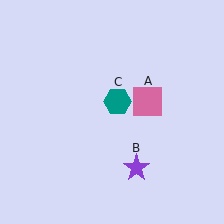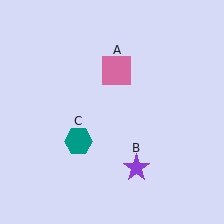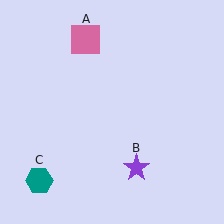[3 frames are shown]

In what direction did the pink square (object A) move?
The pink square (object A) moved up and to the left.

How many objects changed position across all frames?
2 objects changed position: pink square (object A), teal hexagon (object C).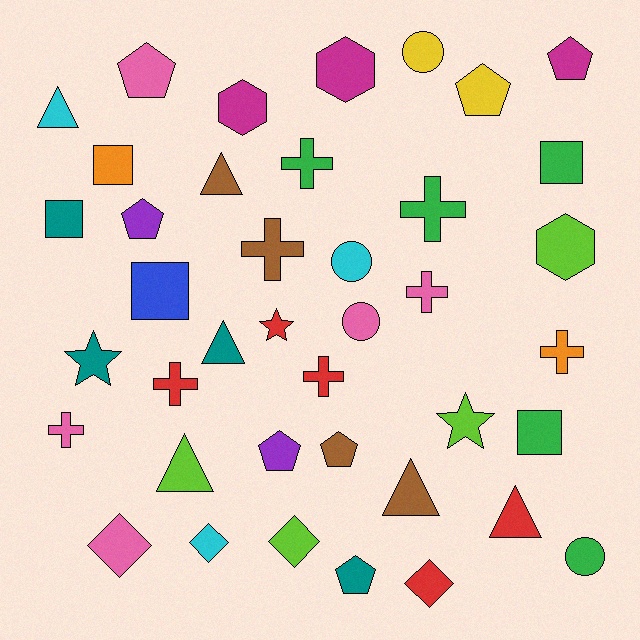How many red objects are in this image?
There are 5 red objects.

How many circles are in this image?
There are 4 circles.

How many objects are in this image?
There are 40 objects.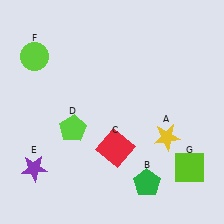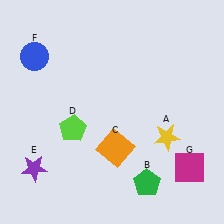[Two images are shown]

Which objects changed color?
C changed from red to orange. F changed from lime to blue. G changed from lime to magenta.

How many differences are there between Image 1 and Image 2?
There are 3 differences between the two images.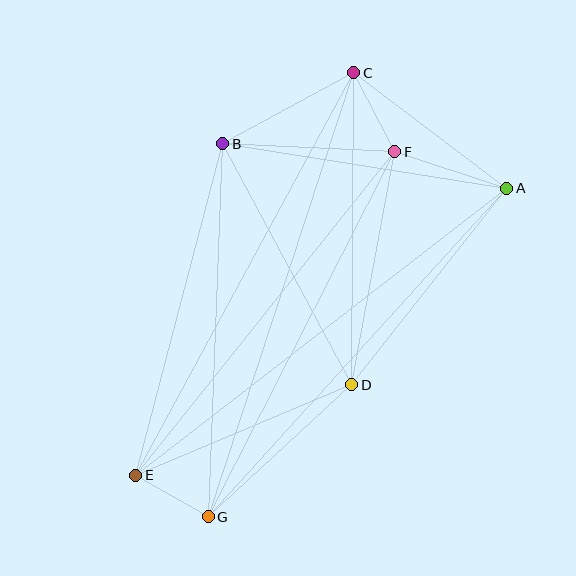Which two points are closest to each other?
Points E and G are closest to each other.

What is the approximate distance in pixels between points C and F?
The distance between C and F is approximately 89 pixels.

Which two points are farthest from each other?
Points A and E are farthest from each other.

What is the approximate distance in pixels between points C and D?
The distance between C and D is approximately 312 pixels.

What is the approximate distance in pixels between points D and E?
The distance between D and E is approximately 234 pixels.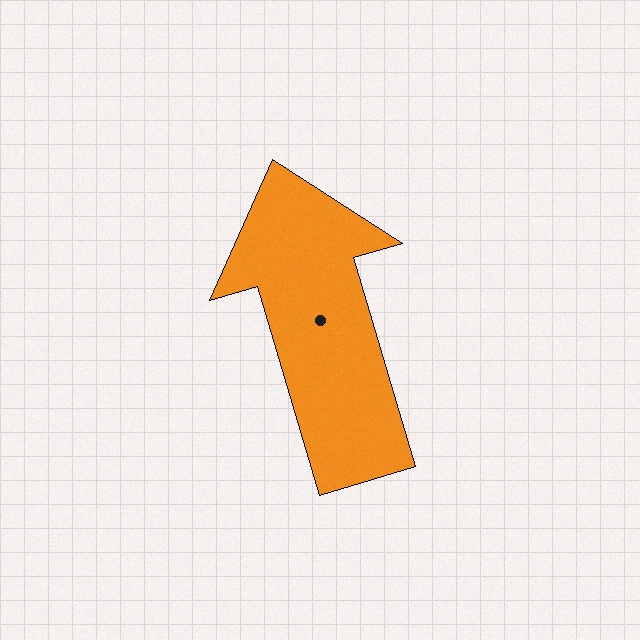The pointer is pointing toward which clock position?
Roughly 11 o'clock.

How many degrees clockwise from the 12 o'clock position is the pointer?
Approximately 343 degrees.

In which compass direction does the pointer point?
North.